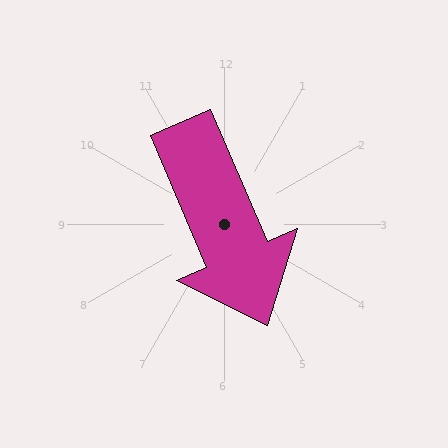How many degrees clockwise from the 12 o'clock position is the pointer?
Approximately 157 degrees.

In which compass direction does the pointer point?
Southeast.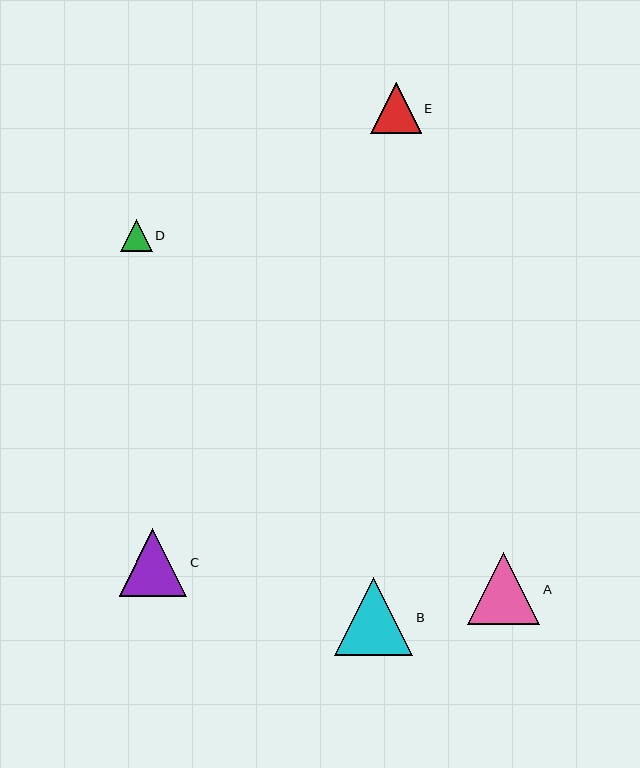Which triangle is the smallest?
Triangle D is the smallest with a size of approximately 32 pixels.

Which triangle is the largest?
Triangle B is the largest with a size of approximately 78 pixels.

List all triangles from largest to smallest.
From largest to smallest: B, A, C, E, D.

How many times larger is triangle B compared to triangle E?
Triangle B is approximately 1.6 times the size of triangle E.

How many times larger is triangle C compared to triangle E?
Triangle C is approximately 1.3 times the size of triangle E.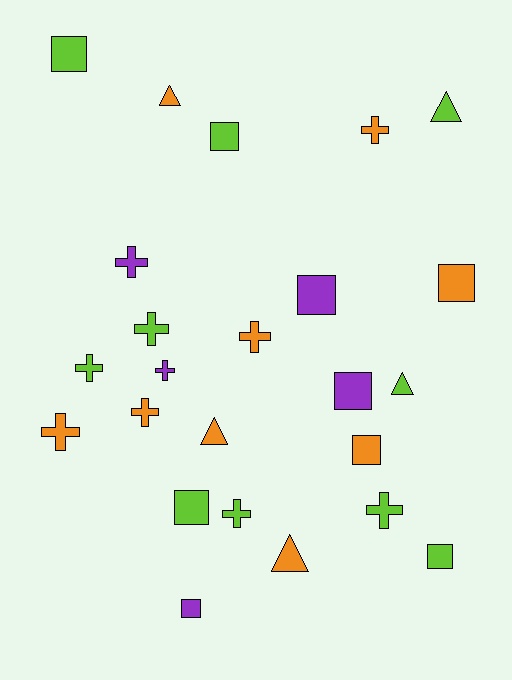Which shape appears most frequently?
Cross, with 10 objects.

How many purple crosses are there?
There are 2 purple crosses.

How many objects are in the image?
There are 24 objects.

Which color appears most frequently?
Lime, with 10 objects.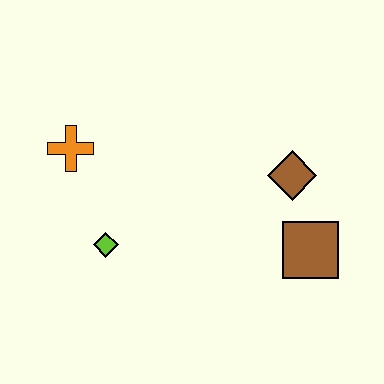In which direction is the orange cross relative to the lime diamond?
The orange cross is above the lime diamond.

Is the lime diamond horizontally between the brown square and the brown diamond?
No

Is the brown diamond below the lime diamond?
No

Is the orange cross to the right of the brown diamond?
No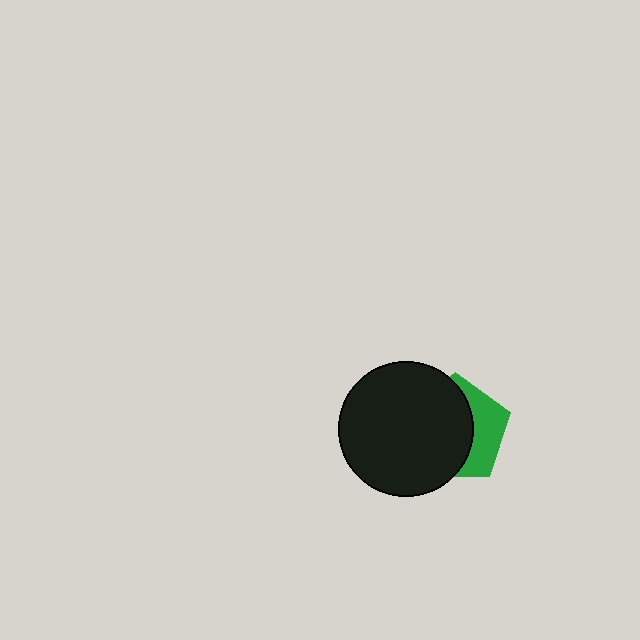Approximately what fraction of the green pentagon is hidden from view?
Roughly 64% of the green pentagon is hidden behind the black circle.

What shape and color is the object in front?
The object in front is a black circle.